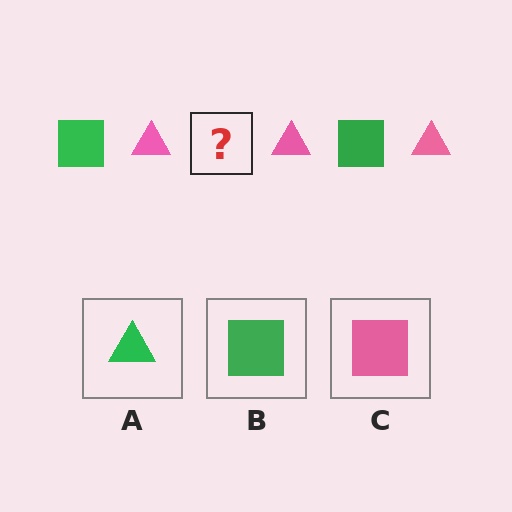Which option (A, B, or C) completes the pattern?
B.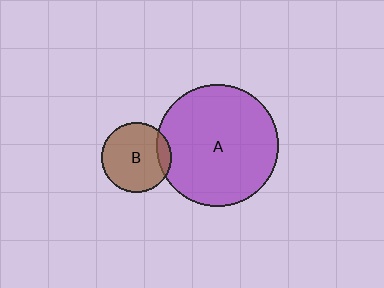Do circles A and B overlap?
Yes.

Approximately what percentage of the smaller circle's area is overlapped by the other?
Approximately 10%.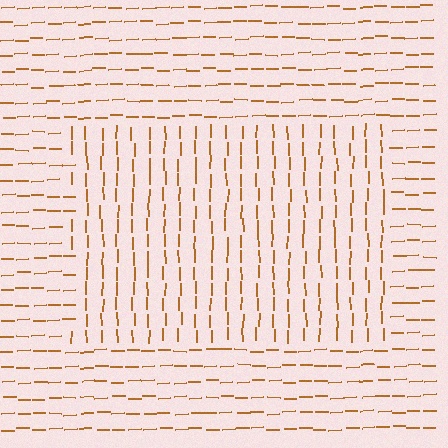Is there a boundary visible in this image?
Yes, there is a texture boundary formed by a change in line orientation.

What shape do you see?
I see a rectangle.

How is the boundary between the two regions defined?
The boundary is defined purely by a change in line orientation (approximately 88 degrees difference). All lines are the same color and thickness.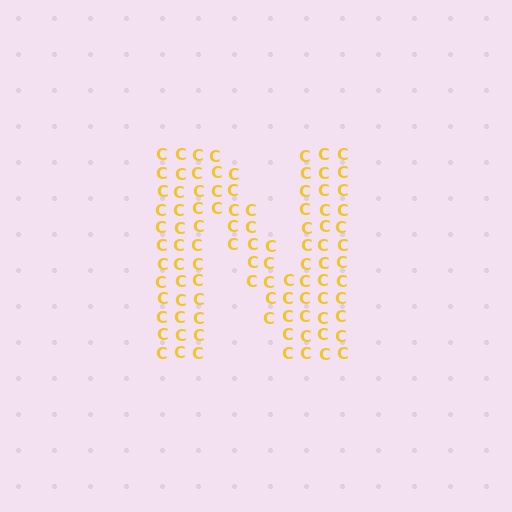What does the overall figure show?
The overall figure shows the letter N.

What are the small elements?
The small elements are letter C's.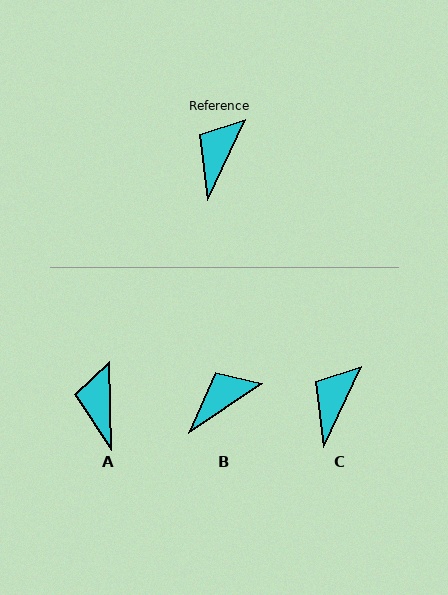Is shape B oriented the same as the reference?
No, it is off by about 30 degrees.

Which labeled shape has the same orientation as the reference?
C.